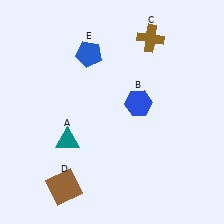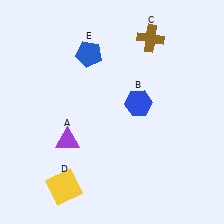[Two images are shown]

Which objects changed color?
A changed from teal to purple. D changed from brown to yellow.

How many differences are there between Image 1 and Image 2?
There are 2 differences between the two images.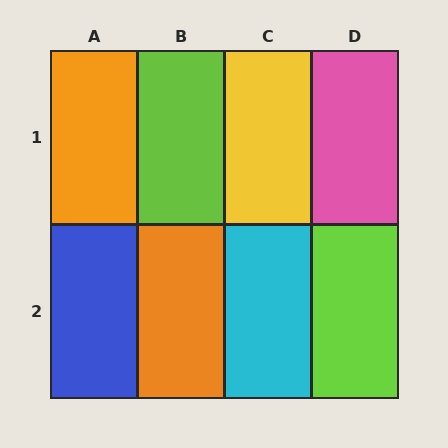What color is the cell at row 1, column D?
Pink.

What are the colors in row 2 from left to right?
Blue, orange, cyan, lime.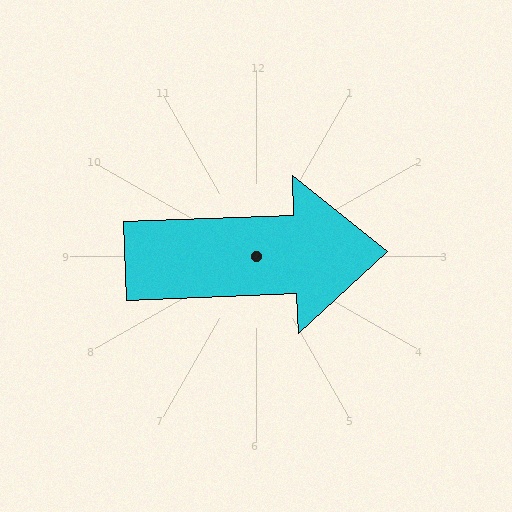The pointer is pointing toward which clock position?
Roughly 3 o'clock.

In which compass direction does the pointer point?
East.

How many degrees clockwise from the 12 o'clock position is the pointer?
Approximately 88 degrees.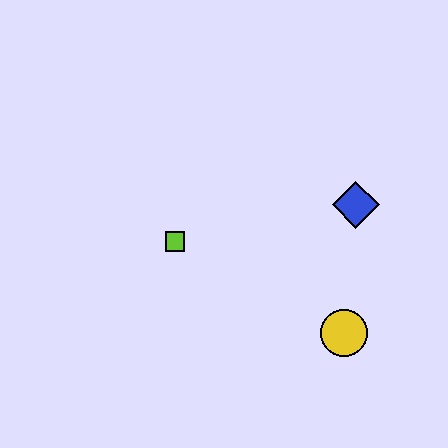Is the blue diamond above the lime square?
Yes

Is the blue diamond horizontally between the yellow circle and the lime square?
No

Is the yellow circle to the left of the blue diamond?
Yes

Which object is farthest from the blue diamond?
The lime square is farthest from the blue diamond.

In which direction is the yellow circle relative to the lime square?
The yellow circle is to the right of the lime square.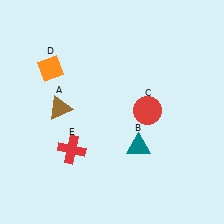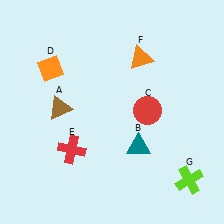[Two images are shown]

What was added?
An orange triangle (F), a lime cross (G) were added in Image 2.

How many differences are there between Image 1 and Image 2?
There are 2 differences between the two images.